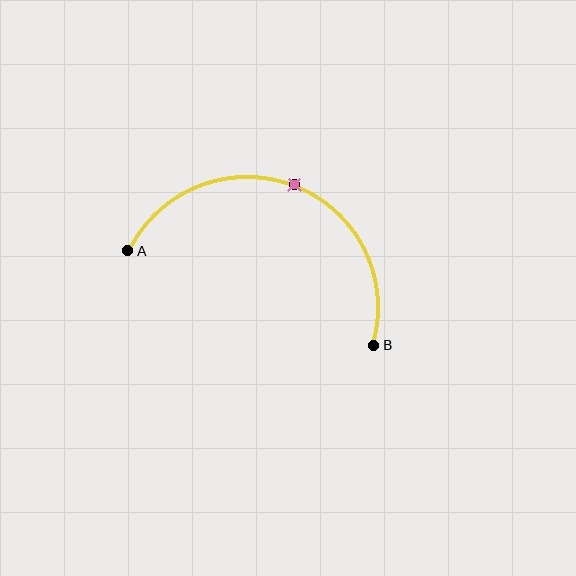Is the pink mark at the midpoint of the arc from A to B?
Yes. The pink mark lies on the arc at equal arc-length from both A and B — it is the arc midpoint.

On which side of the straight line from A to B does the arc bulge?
The arc bulges above the straight line connecting A and B.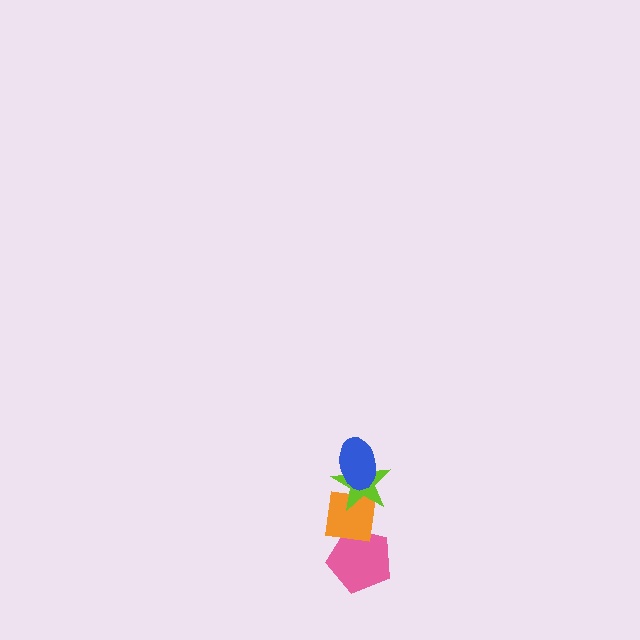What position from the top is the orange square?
The orange square is 3rd from the top.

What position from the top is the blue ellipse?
The blue ellipse is 1st from the top.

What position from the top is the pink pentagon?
The pink pentagon is 4th from the top.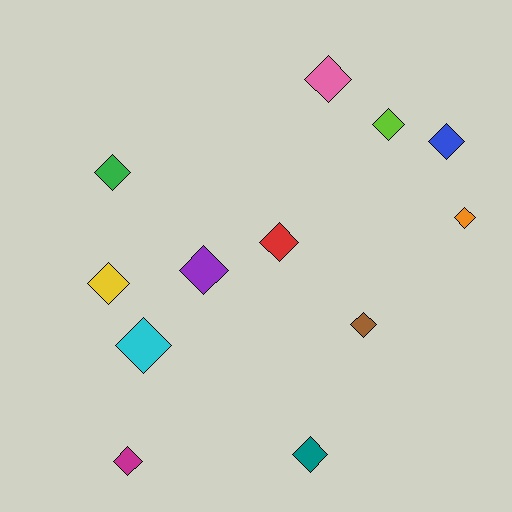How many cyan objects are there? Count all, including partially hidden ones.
There is 1 cyan object.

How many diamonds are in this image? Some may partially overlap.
There are 12 diamonds.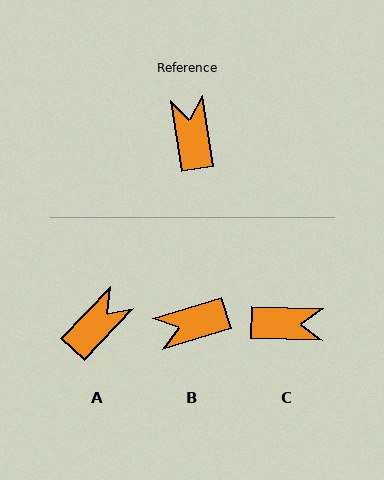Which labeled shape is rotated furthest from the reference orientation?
C, about 101 degrees away.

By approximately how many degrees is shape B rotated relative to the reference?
Approximately 97 degrees counter-clockwise.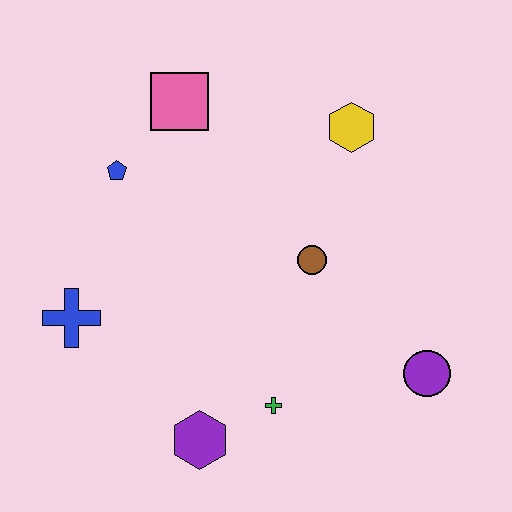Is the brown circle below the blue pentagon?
Yes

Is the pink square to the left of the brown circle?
Yes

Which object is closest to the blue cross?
The blue pentagon is closest to the blue cross.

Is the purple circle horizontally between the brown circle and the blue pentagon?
No